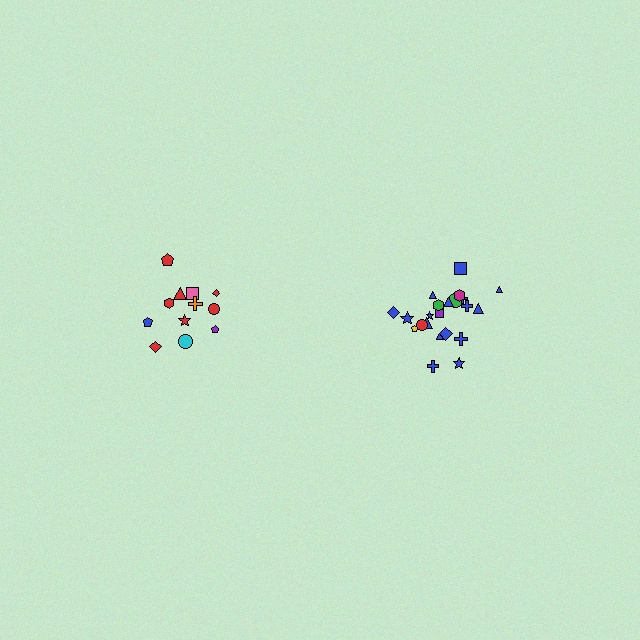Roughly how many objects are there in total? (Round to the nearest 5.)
Roughly 35 objects in total.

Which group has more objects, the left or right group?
The right group.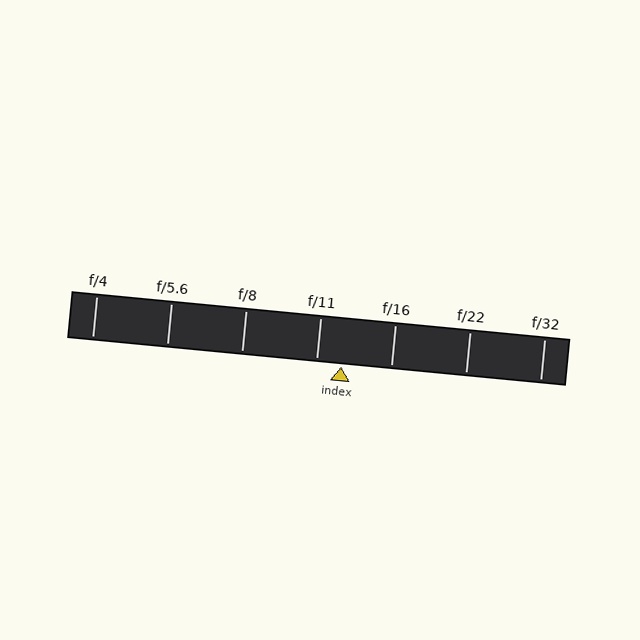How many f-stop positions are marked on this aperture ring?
There are 7 f-stop positions marked.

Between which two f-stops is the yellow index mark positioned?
The index mark is between f/11 and f/16.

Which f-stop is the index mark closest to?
The index mark is closest to f/11.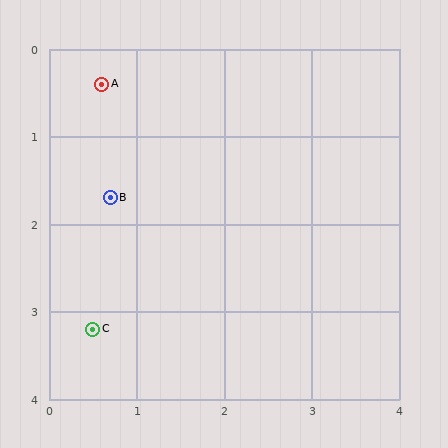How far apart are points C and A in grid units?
Points C and A are about 2.8 grid units apart.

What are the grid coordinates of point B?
Point B is at approximately (0.7, 1.7).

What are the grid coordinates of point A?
Point A is at approximately (0.6, 0.4).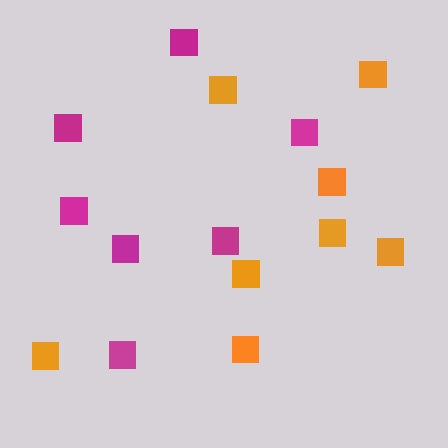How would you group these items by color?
There are 2 groups: one group of magenta squares (7) and one group of orange squares (8).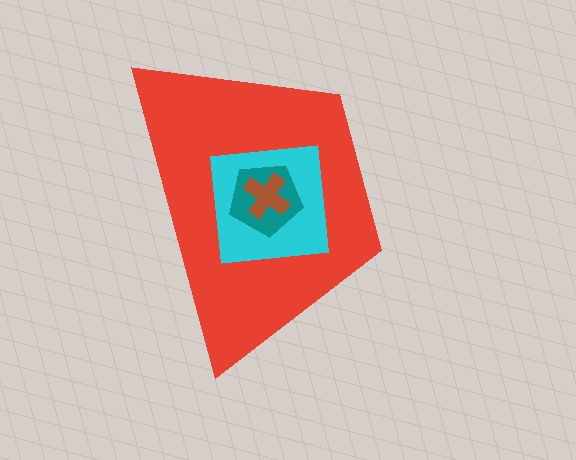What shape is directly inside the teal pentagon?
The brown cross.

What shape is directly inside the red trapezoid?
The cyan square.